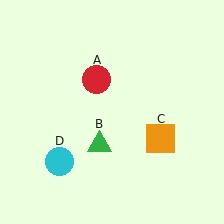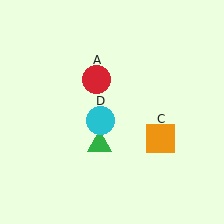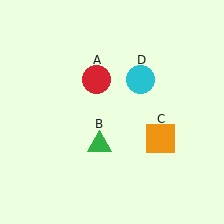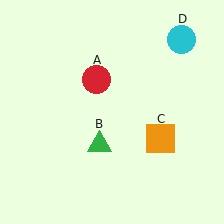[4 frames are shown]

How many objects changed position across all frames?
1 object changed position: cyan circle (object D).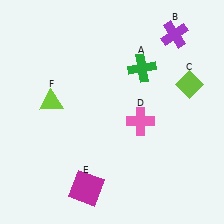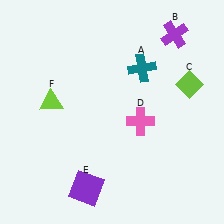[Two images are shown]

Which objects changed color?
A changed from green to teal. E changed from magenta to purple.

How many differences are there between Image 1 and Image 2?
There are 2 differences between the two images.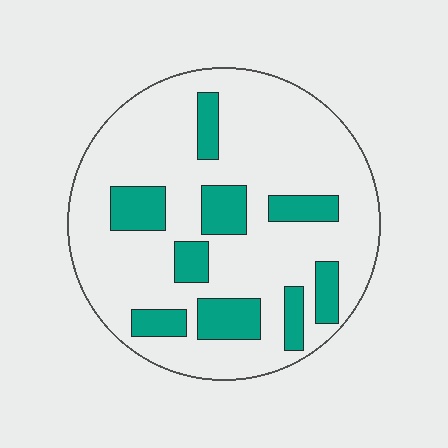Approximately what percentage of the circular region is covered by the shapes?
Approximately 20%.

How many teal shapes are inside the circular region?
9.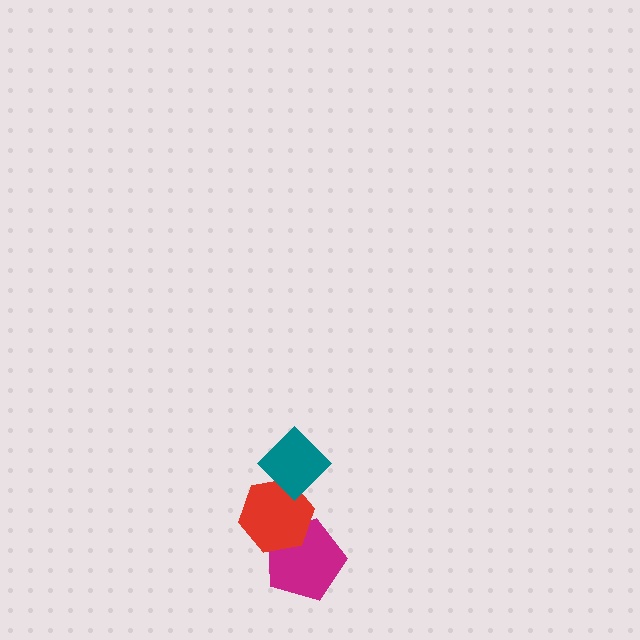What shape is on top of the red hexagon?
The teal diamond is on top of the red hexagon.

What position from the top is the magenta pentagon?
The magenta pentagon is 3rd from the top.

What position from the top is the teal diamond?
The teal diamond is 1st from the top.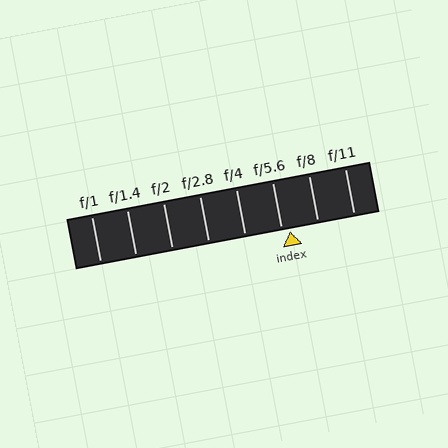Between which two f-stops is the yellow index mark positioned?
The index mark is between f/5.6 and f/8.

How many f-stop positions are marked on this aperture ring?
There are 8 f-stop positions marked.